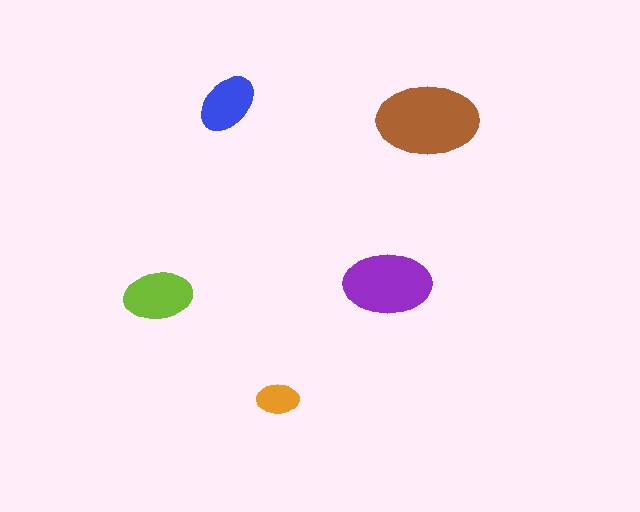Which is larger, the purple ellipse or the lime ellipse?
The purple one.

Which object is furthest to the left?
The lime ellipse is leftmost.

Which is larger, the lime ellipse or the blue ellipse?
The lime one.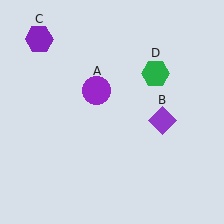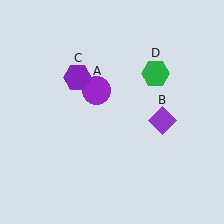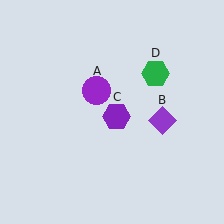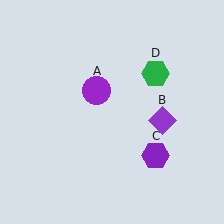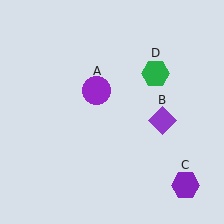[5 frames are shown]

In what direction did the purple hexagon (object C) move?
The purple hexagon (object C) moved down and to the right.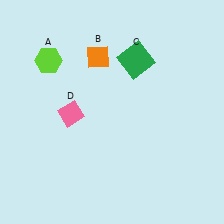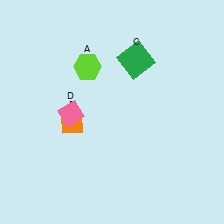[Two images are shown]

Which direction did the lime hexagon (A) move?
The lime hexagon (A) moved right.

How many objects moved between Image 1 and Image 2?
2 objects moved between the two images.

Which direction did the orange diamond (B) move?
The orange diamond (B) moved down.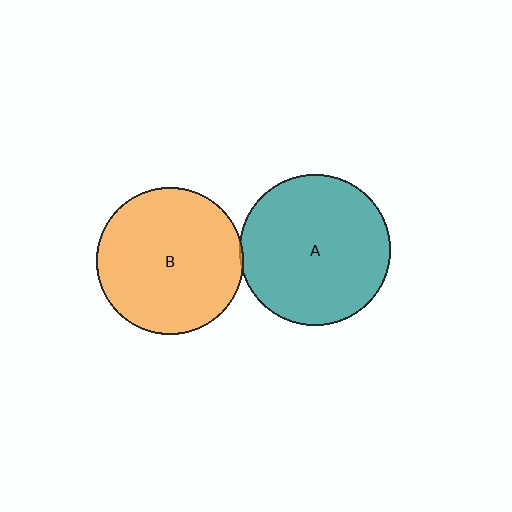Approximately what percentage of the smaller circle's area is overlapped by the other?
Approximately 5%.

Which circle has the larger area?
Circle A (teal).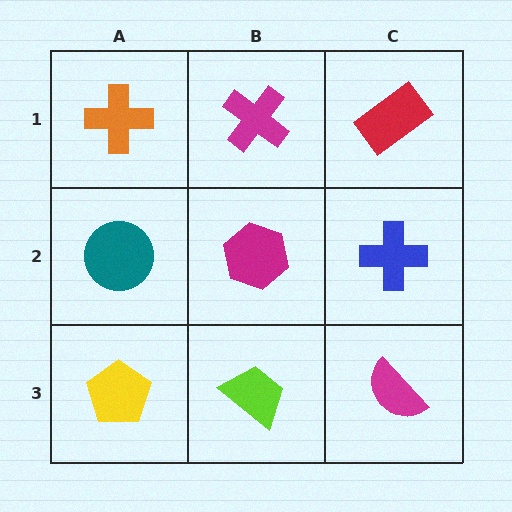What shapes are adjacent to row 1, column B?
A magenta hexagon (row 2, column B), an orange cross (row 1, column A), a red rectangle (row 1, column C).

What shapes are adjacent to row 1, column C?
A blue cross (row 2, column C), a magenta cross (row 1, column B).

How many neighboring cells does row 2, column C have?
3.